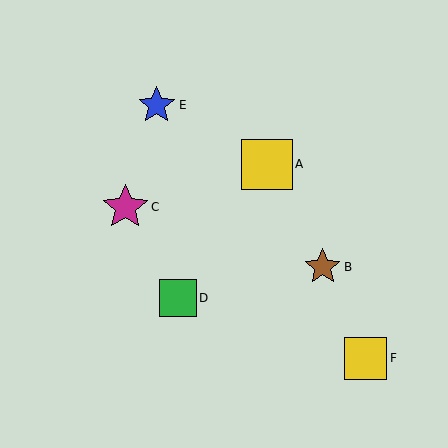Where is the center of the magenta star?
The center of the magenta star is at (125, 207).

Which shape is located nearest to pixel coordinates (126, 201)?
The magenta star (labeled C) at (125, 207) is nearest to that location.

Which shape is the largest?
The yellow square (labeled A) is the largest.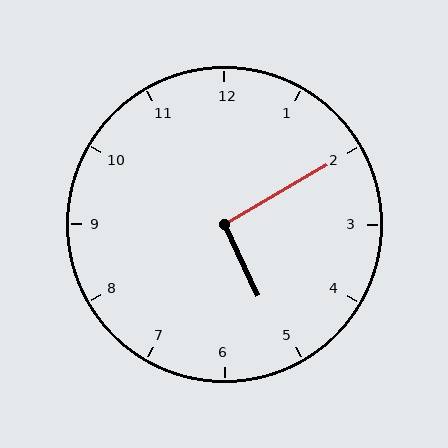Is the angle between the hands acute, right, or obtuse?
It is right.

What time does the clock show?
5:10.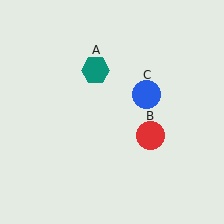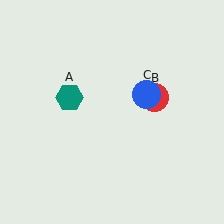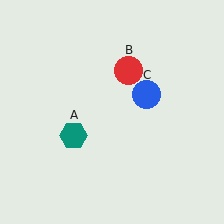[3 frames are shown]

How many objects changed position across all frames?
2 objects changed position: teal hexagon (object A), red circle (object B).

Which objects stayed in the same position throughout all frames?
Blue circle (object C) remained stationary.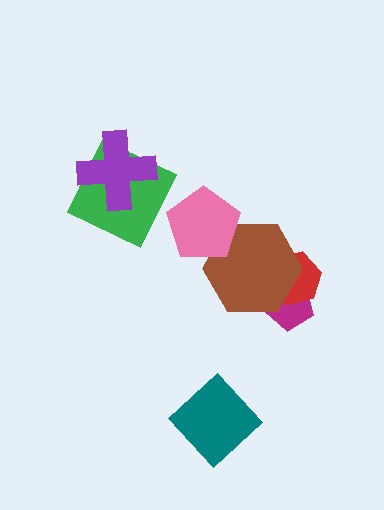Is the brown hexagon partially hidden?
Yes, it is partially covered by another shape.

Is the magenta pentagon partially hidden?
Yes, it is partially covered by another shape.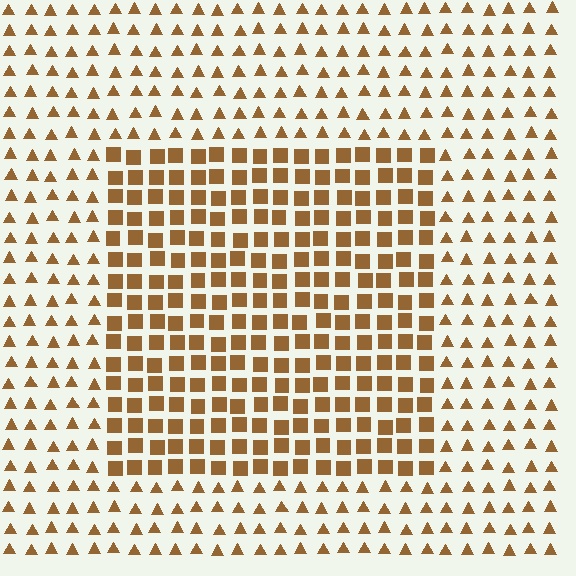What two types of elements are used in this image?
The image uses squares inside the rectangle region and triangles outside it.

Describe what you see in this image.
The image is filled with small brown elements arranged in a uniform grid. A rectangle-shaped region contains squares, while the surrounding area contains triangles. The boundary is defined purely by the change in element shape.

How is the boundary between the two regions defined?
The boundary is defined by a change in element shape: squares inside vs. triangles outside. All elements share the same color and spacing.